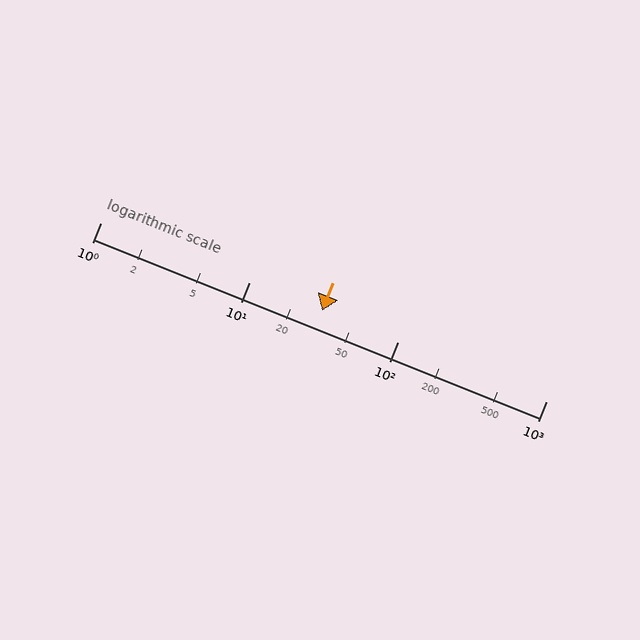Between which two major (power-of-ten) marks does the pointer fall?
The pointer is between 10 and 100.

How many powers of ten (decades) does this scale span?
The scale spans 3 decades, from 1 to 1000.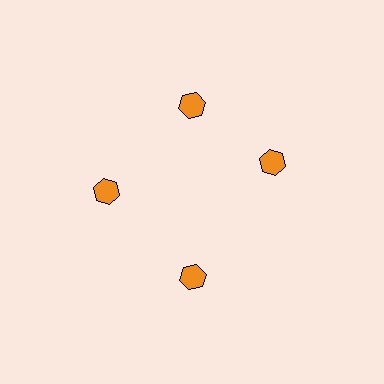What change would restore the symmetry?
The symmetry would be restored by rotating it back into even spacing with its neighbors so that all 4 hexagons sit at equal angles and equal distance from the center.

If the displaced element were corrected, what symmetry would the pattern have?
It would have 4-fold rotational symmetry — the pattern would map onto itself every 90 degrees.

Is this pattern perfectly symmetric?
No. The 4 orange hexagons are arranged in a ring, but one element near the 3 o'clock position is rotated out of alignment along the ring, breaking the 4-fold rotational symmetry.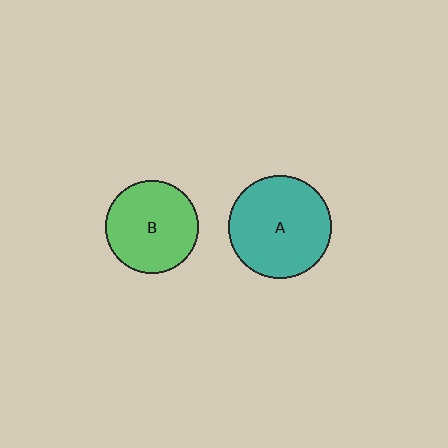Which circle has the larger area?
Circle A (teal).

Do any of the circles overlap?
No, none of the circles overlap.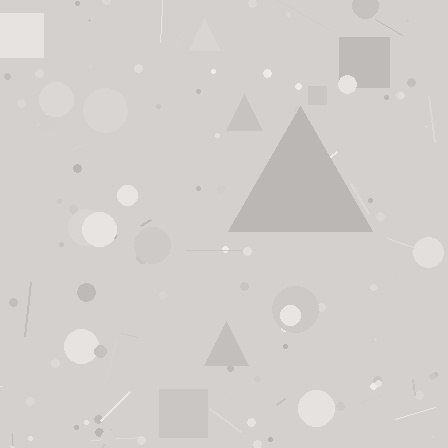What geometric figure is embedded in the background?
A triangle is embedded in the background.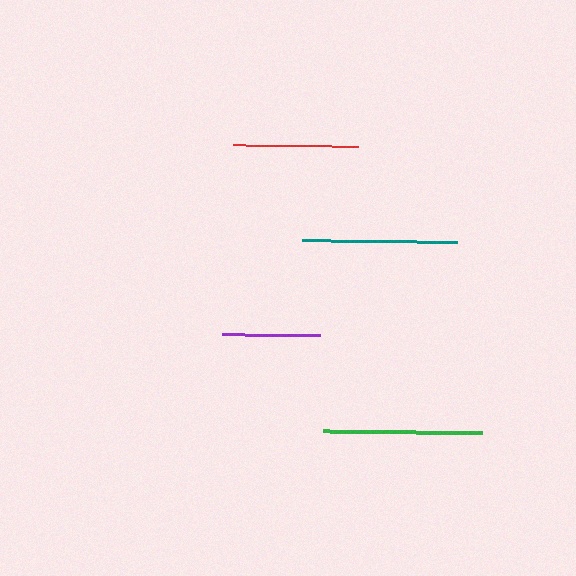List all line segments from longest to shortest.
From longest to shortest: green, teal, red, purple.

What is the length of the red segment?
The red segment is approximately 125 pixels long.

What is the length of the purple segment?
The purple segment is approximately 98 pixels long.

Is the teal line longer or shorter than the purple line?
The teal line is longer than the purple line.